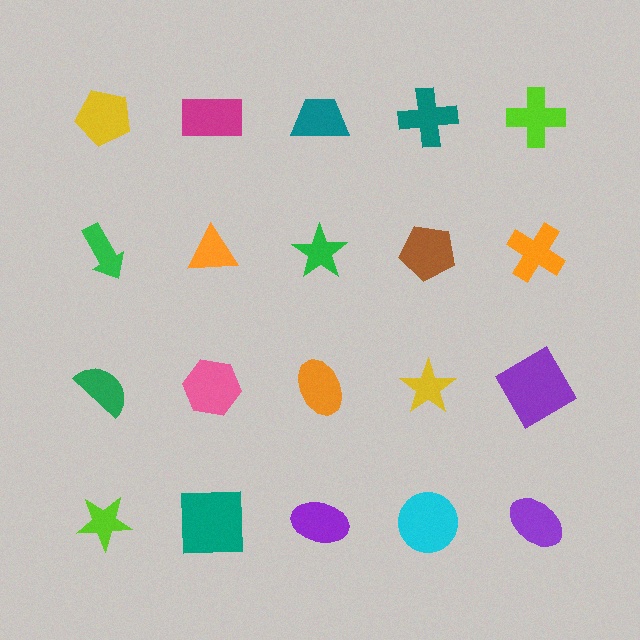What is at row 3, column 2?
A pink hexagon.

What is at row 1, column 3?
A teal trapezoid.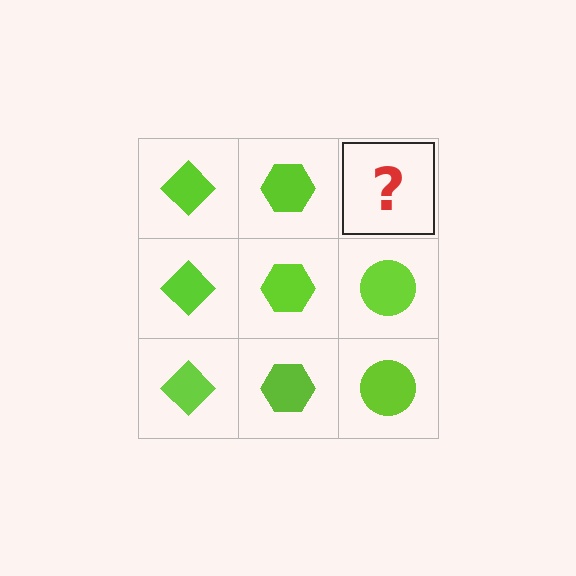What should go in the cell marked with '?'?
The missing cell should contain a lime circle.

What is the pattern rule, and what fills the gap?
The rule is that each column has a consistent shape. The gap should be filled with a lime circle.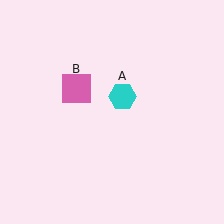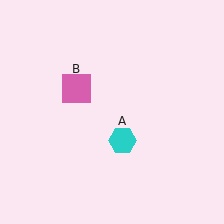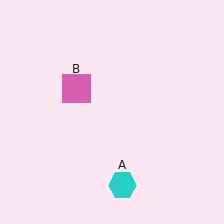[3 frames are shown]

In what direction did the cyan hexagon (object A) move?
The cyan hexagon (object A) moved down.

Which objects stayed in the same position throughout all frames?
Pink square (object B) remained stationary.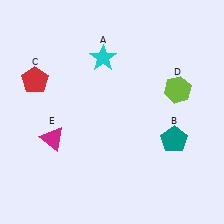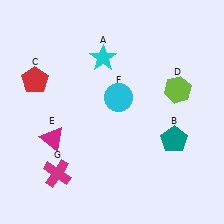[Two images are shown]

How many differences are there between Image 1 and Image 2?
There are 2 differences between the two images.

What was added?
A cyan circle (F), a magenta cross (G) were added in Image 2.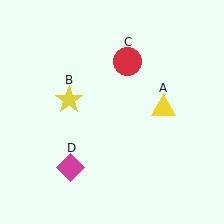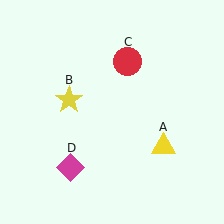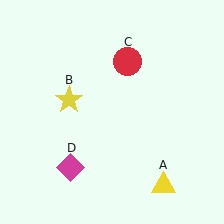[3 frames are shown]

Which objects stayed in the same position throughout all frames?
Yellow star (object B) and red circle (object C) and magenta diamond (object D) remained stationary.